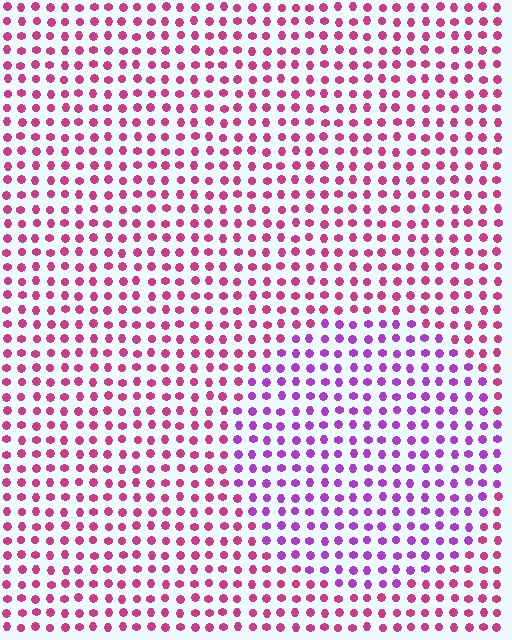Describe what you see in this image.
The image is filled with small magenta elements in a uniform arrangement. A circle-shaped region is visible where the elements are tinted to a slightly different hue, forming a subtle color boundary.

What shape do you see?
I see a circle.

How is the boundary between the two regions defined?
The boundary is defined purely by a slight shift in hue (about 40 degrees). Spacing, size, and orientation are identical on both sides.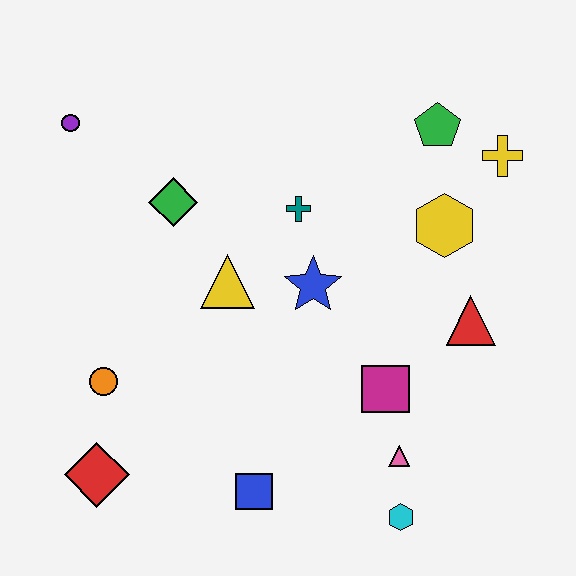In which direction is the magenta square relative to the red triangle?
The magenta square is to the left of the red triangle.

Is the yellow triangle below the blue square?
No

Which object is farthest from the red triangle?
The purple circle is farthest from the red triangle.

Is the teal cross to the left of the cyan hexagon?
Yes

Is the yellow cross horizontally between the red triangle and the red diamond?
No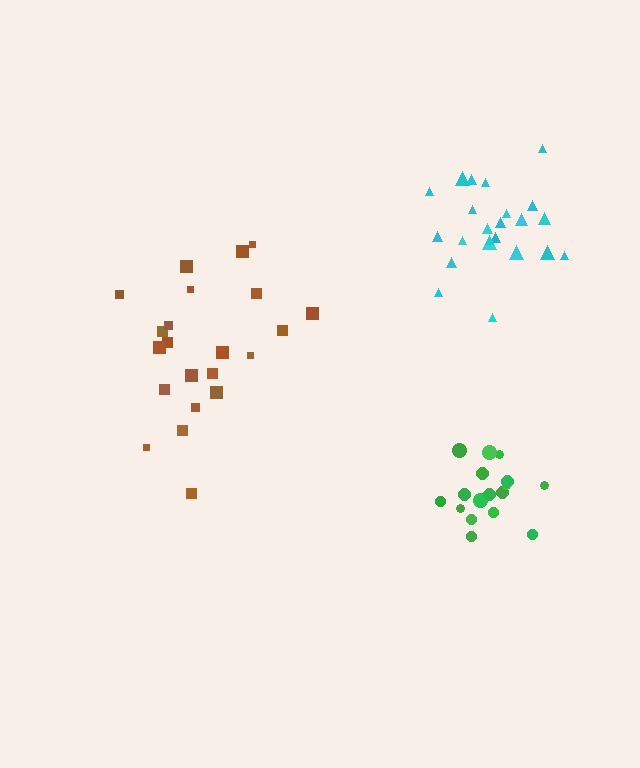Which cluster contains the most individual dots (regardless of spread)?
Cyan (23).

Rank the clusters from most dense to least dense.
green, cyan, brown.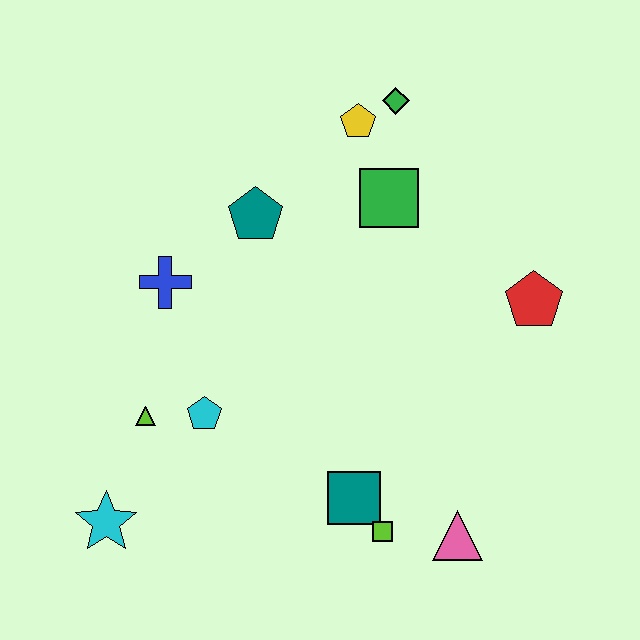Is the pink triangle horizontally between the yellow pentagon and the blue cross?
No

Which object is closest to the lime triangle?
The cyan pentagon is closest to the lime triangle.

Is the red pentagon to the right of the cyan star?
Yes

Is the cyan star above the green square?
No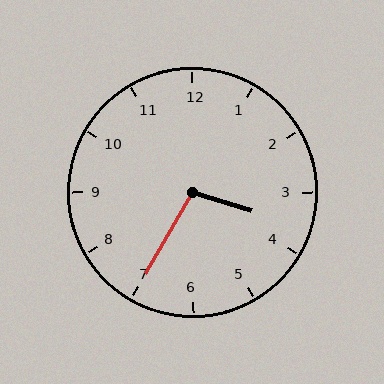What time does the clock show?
3:35.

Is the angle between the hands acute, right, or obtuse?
It is obtuse.